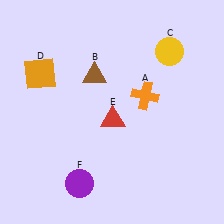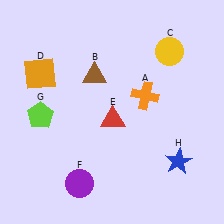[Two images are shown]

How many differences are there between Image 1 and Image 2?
There are 2 differences between the two images.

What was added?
A lime pentagon (G), a blue star (H) were added in Image 2.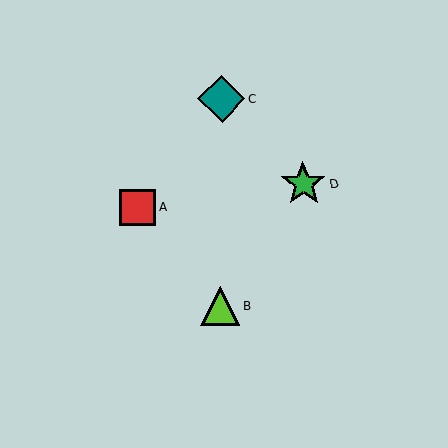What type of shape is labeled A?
Shape A is a red square.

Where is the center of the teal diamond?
The center of the teal diamond is at (222, 99).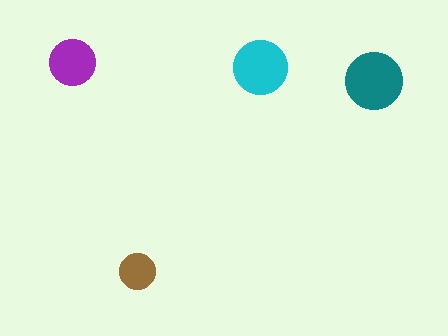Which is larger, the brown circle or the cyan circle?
The cyan one.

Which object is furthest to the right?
The teal circle is rightmost.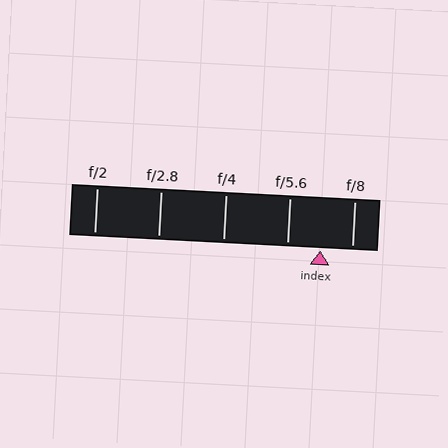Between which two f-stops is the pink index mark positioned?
The index mark is between f/5.6 and f/8.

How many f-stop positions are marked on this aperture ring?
There are 5 f-stop positions marked.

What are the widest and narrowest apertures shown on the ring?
The widest aperture shown is f/2 and the narrowest is f/8.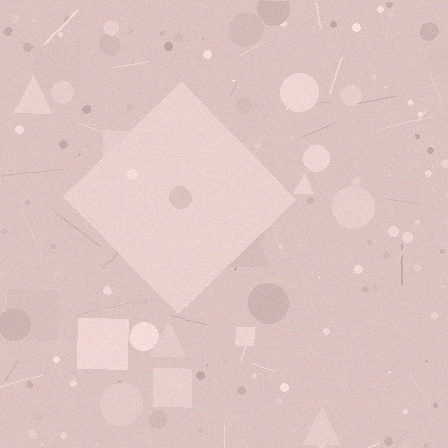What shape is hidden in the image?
A diamond is hidden in the image.